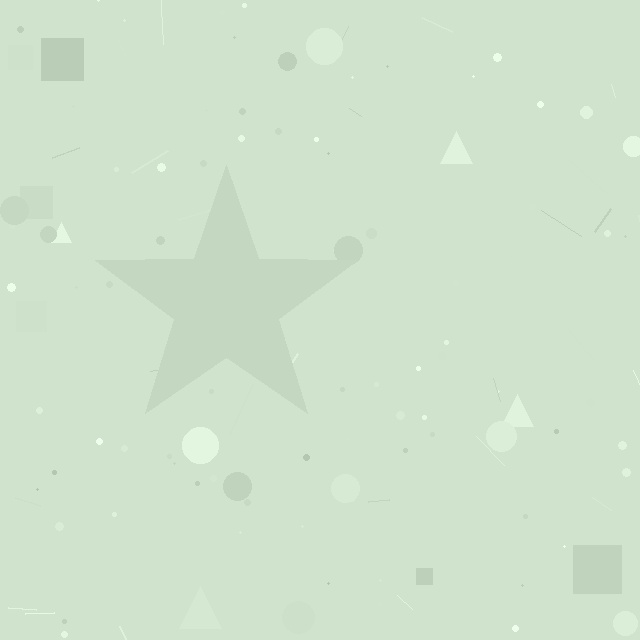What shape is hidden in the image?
A star is hidden in the image.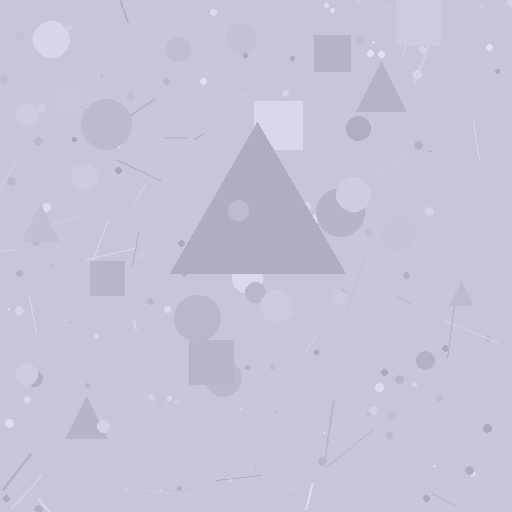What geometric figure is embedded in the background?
A triangle is embedded in the background.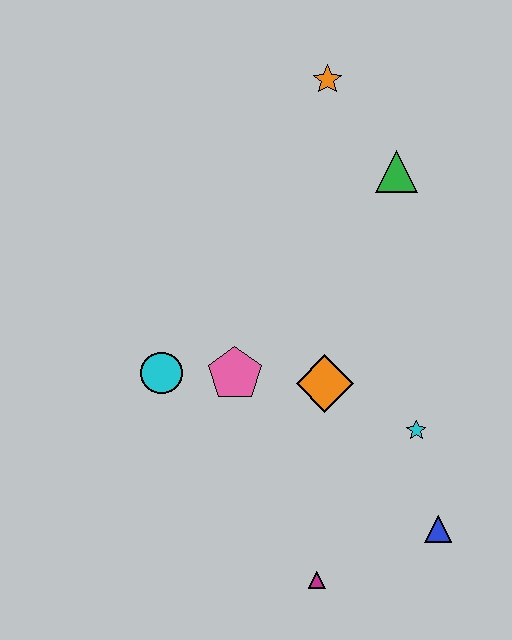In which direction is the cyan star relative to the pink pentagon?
The cyan star is to the right of the pink pentagon.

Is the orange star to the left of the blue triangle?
Yes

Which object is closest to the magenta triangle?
The blue triangle is closest to the magenta triangle.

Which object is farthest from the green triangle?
The magenta triangle is farthest from the green triangle.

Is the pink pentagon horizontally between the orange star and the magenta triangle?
No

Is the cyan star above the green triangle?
No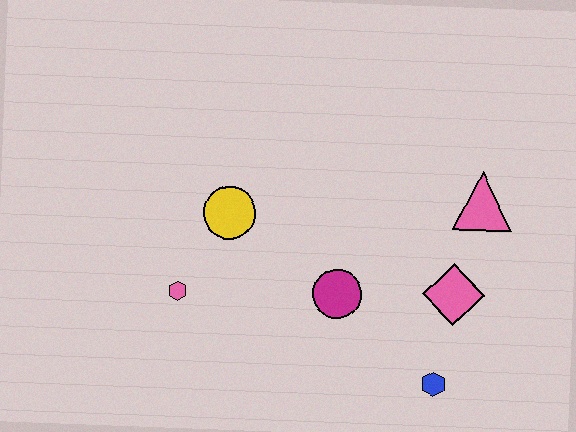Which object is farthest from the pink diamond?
The pink hexagon is farthest from the pink diamond.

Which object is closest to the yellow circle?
The pink hexagon is closest to the yellow circle.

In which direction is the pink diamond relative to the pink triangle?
The pink diamond is below the pink triangle.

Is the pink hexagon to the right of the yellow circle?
No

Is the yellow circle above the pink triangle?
No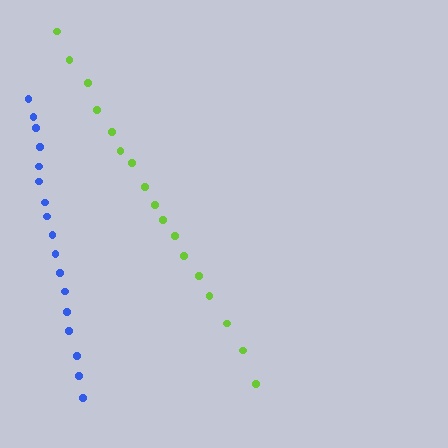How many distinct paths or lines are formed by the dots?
There are 2 distinct paths.